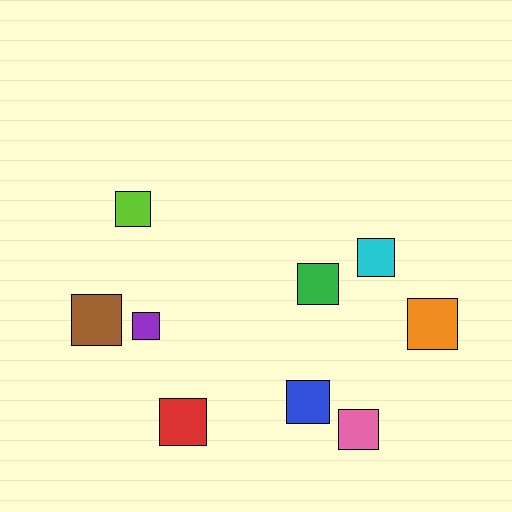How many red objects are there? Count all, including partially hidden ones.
There is 1 red object.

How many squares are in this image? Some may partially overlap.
There are 9 squares.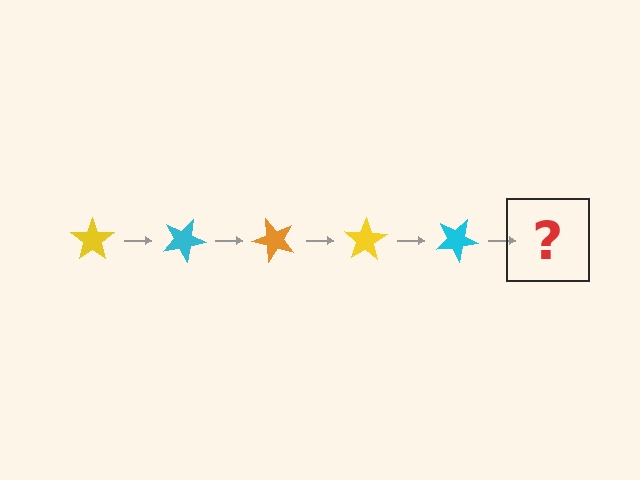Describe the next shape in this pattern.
It should be an orange star, rotated 125 degrees from the start.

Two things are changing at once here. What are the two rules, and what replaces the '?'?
The two rules are that it rotates 25 degrees each step and the color cycles through yellow, cyan, and orange. The '?' should be an orange star, rotated 125 degrees from the start.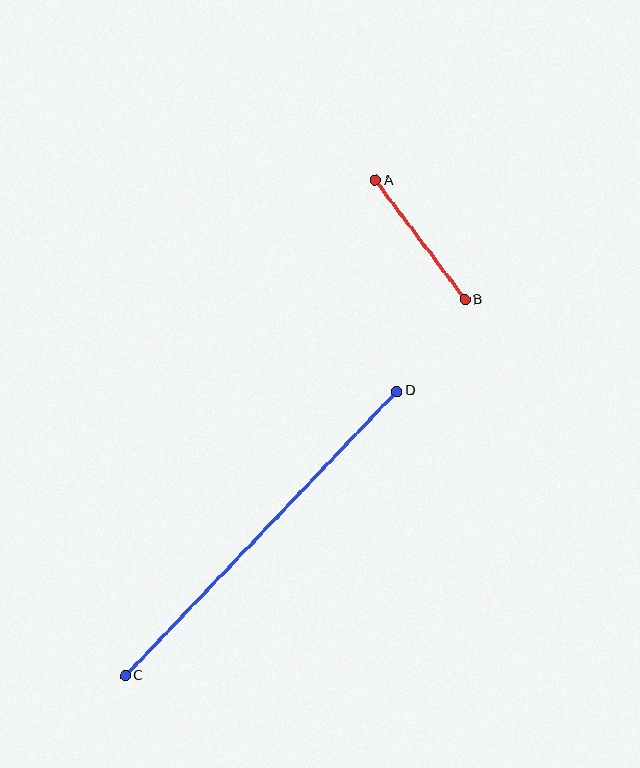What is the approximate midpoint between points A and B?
The midpoint is at approximately (420, 240) pixels.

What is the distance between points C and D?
The distance is approximately 393 pixels.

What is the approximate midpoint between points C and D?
The midpoint is at approximately (261, 533) pixels.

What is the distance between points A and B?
The distance is approximately 149 pixels.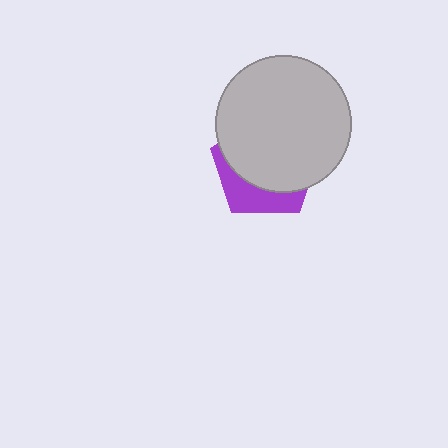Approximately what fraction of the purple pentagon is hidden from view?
Roughly 69% of the purple pentagon is hidden behind the light gray circle.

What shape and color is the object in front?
The object in front is a light gray circle.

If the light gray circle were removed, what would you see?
You would see the complete purple pentagon.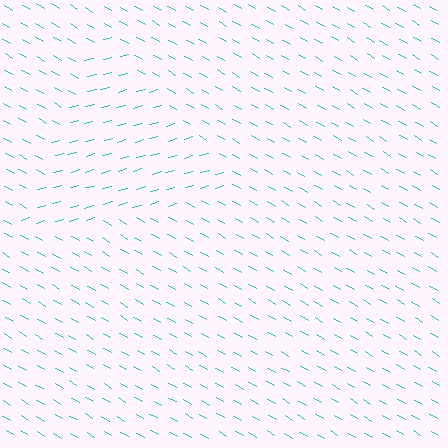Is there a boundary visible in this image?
Yes, there is a texture boundary formed by a change in line orientation.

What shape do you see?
I see a triangle.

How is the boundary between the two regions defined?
The boundary is defined purely by a change in line orientation (approximately 45 degrees difference). All lines are the same color and thickness.